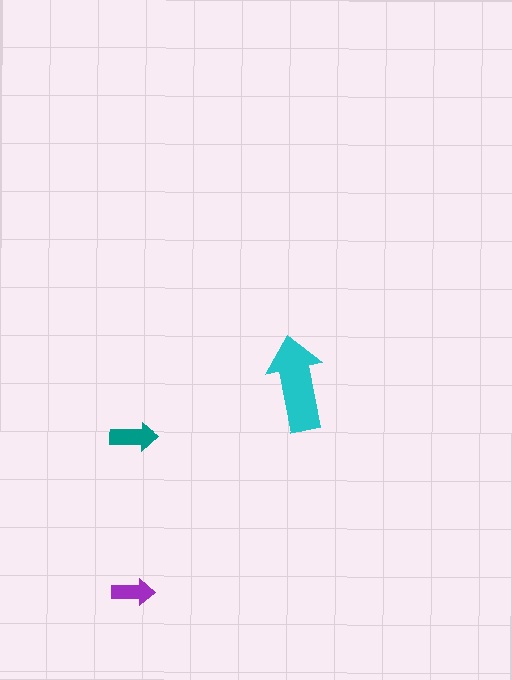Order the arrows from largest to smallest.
the cyan one, the teal one, the purple one.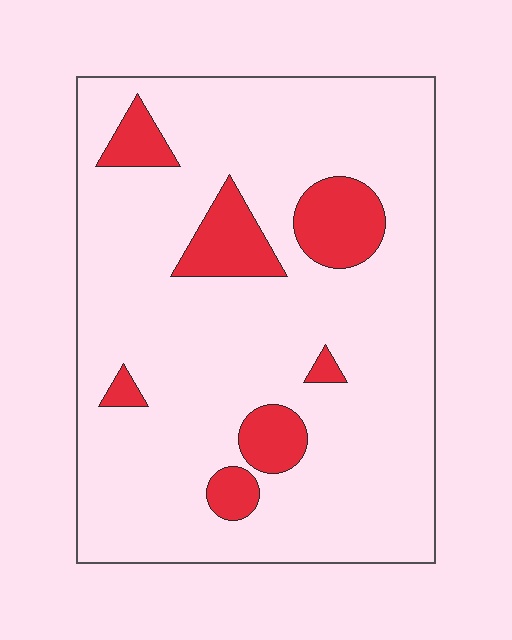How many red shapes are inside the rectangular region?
7.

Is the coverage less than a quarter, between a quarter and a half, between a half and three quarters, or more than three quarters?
Less than a quarter.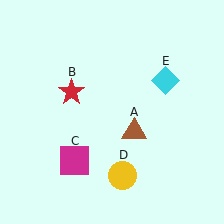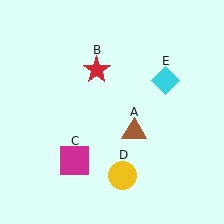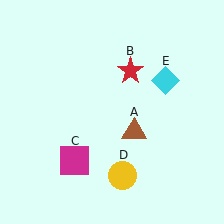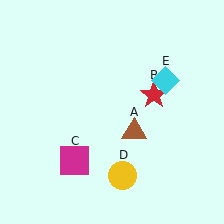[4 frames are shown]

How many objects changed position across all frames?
1 object changed position: red star (object B).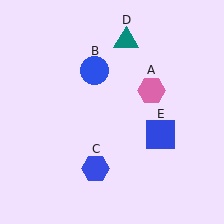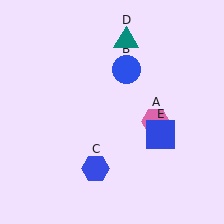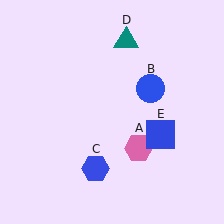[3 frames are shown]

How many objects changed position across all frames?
2 objects changed position: pink hexagon (object A), blue circle (object B).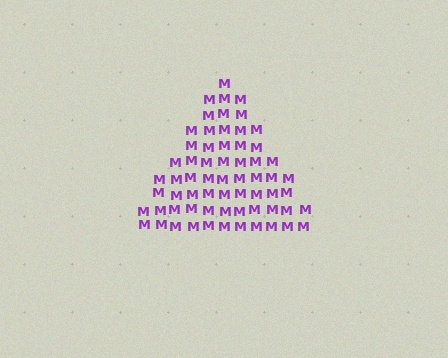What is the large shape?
The large shape is a triangle.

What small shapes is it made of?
It is made of small letter M's.